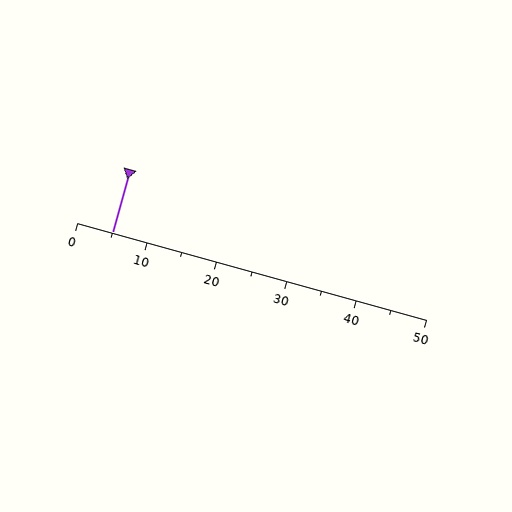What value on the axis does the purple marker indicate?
The marker indicates approximately 5.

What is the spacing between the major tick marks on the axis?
The major ticks are spaced 10 apart.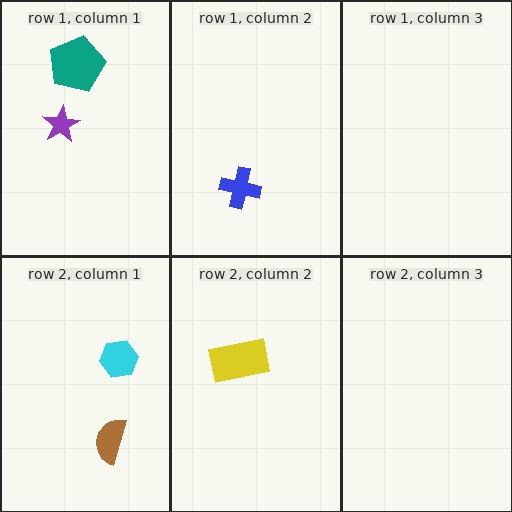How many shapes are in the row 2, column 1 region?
2.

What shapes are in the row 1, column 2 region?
The blue cross.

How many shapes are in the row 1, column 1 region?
2.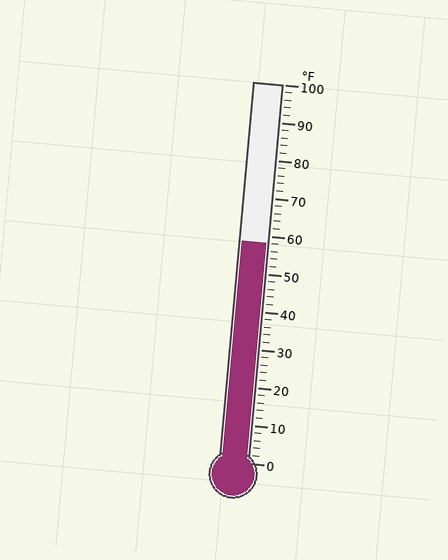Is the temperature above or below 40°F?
The temperature is above 40°F.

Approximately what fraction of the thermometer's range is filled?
The thermometer is filled to approximately 60% of its range.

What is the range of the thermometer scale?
The thermometer scale ranges from 0°F to 100°F.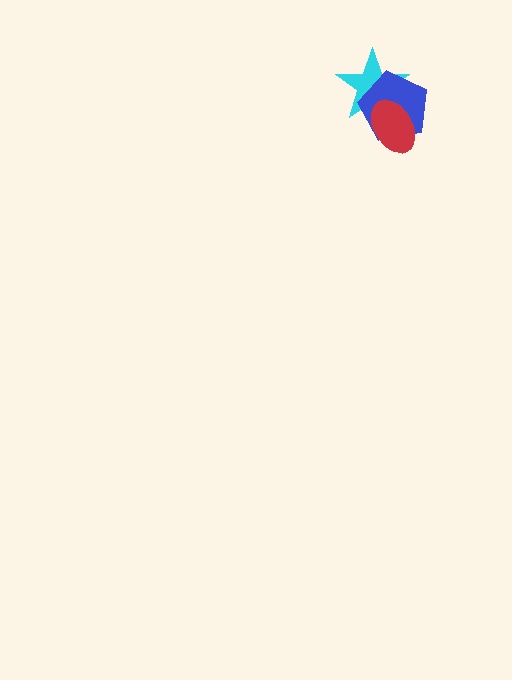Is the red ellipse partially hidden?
No, no other shape covers it.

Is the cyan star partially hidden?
Yes, it is partially covered by another shape.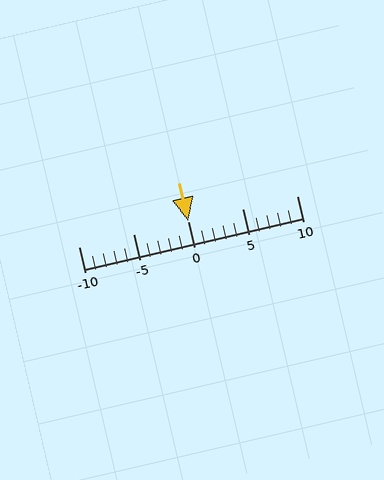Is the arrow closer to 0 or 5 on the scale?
The arrow is closer to 0.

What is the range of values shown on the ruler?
The ruler shows values from -10 to 10.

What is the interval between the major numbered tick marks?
The major tick marks are spaced 5 units apart.